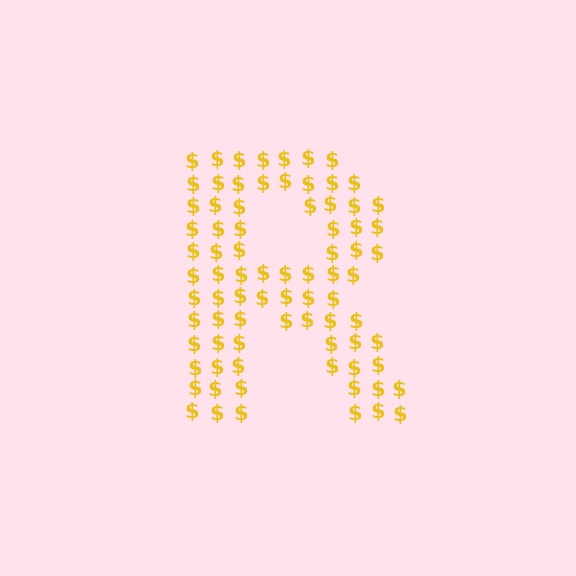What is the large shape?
The large shape is the letter R.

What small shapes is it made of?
It is made of small dollar signs.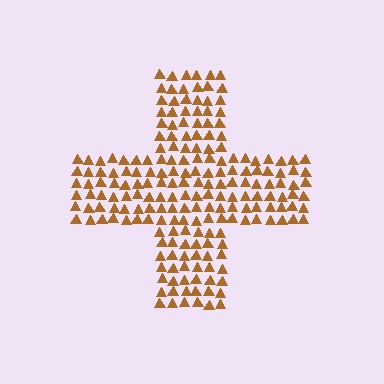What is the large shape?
The large shape is a cross.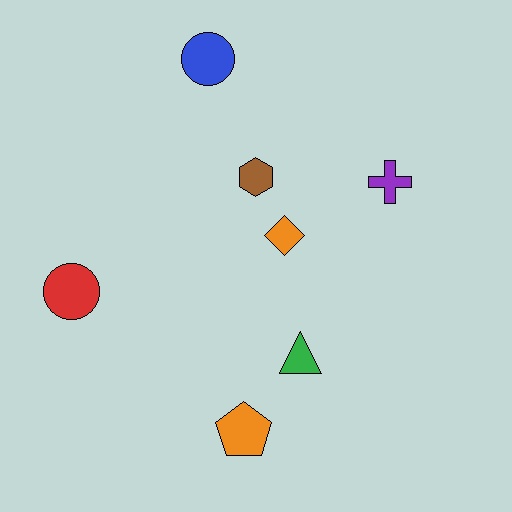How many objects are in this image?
There are 7 objects.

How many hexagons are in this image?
There is 1 hexagon.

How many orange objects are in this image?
There are 2 orange objects.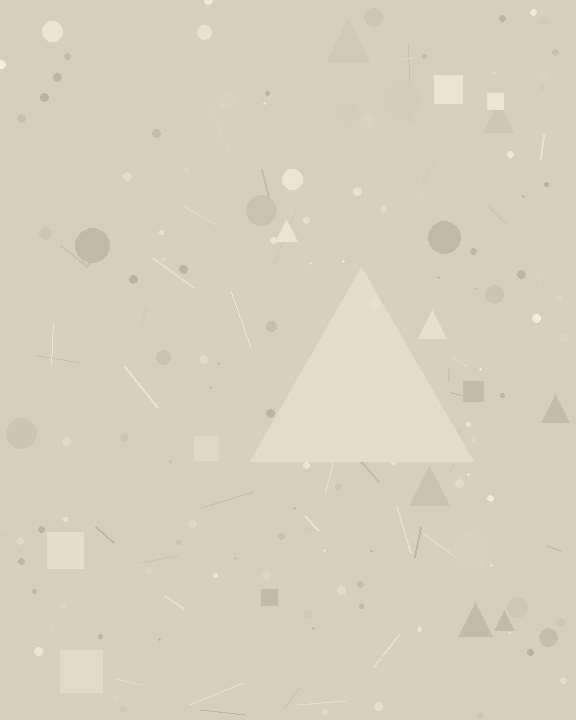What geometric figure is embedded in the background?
A triangle is embedded in the background.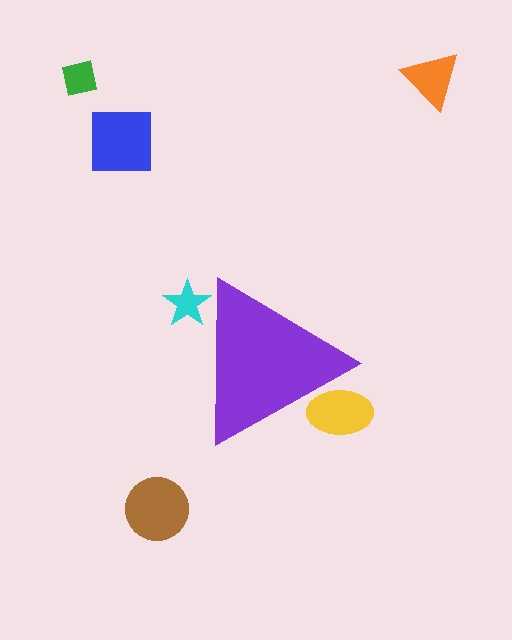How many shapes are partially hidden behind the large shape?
2 shapes are partially hidden.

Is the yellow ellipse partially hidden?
Yes, the yellow ellipse is partially hidden behind the purple triangle.